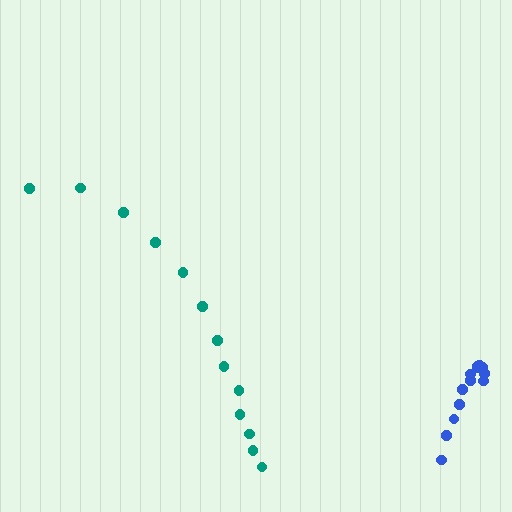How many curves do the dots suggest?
There are 2 distinct paths.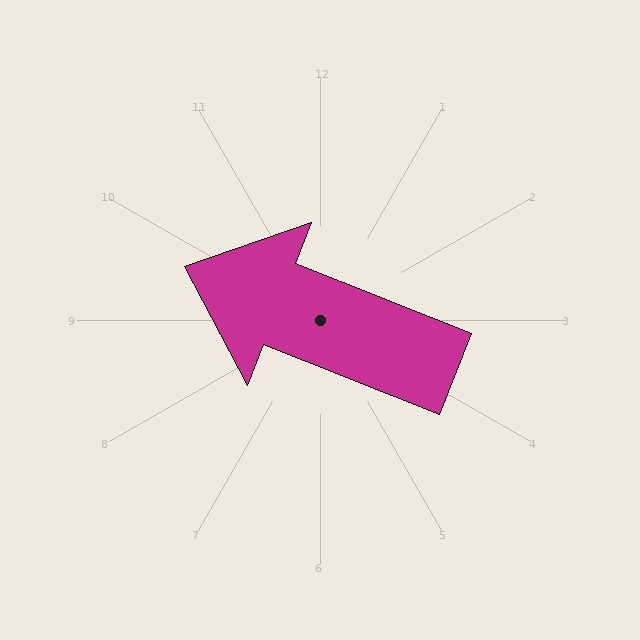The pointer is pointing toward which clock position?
Roughly 10 o'clock.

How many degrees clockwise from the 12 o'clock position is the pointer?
Approximately 292 degrees.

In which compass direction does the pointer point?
West.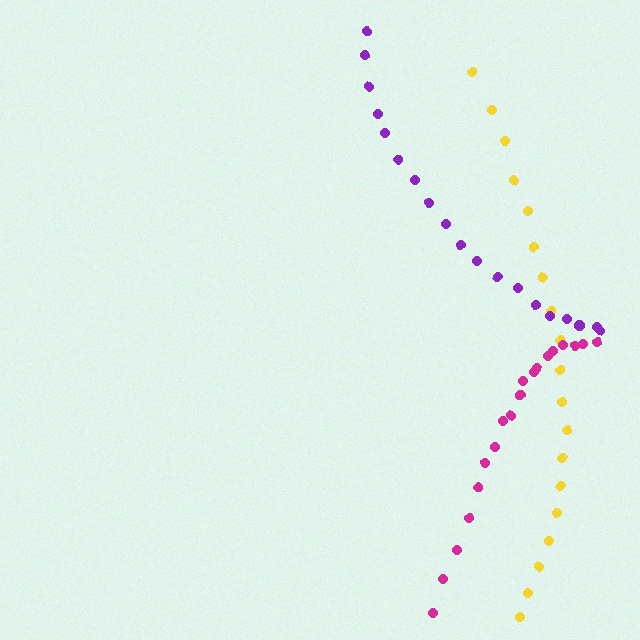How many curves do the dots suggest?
There are 3 distinct paths.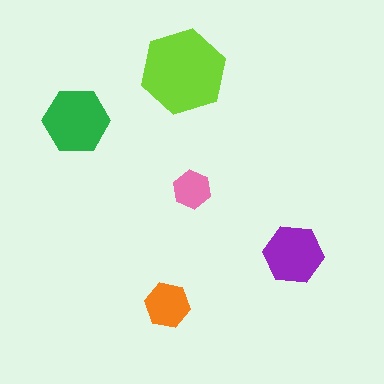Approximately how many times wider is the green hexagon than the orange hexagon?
About 1.5 times wider.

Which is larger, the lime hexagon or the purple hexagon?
The lime one.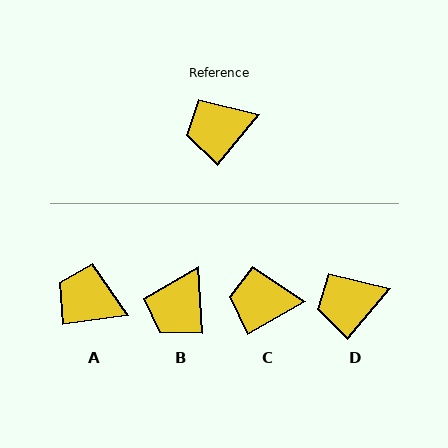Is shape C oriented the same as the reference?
No, it is off by about 20 degrees.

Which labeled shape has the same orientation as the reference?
D.